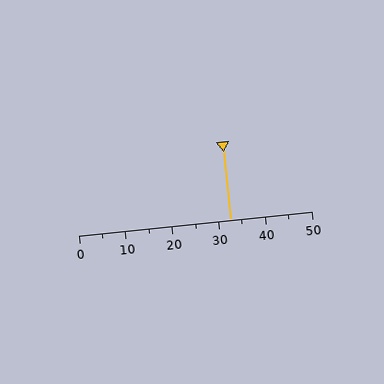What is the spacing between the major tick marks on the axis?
The major ticks are spaced 10 apart.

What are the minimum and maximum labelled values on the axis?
The axis runs from 0 to 50.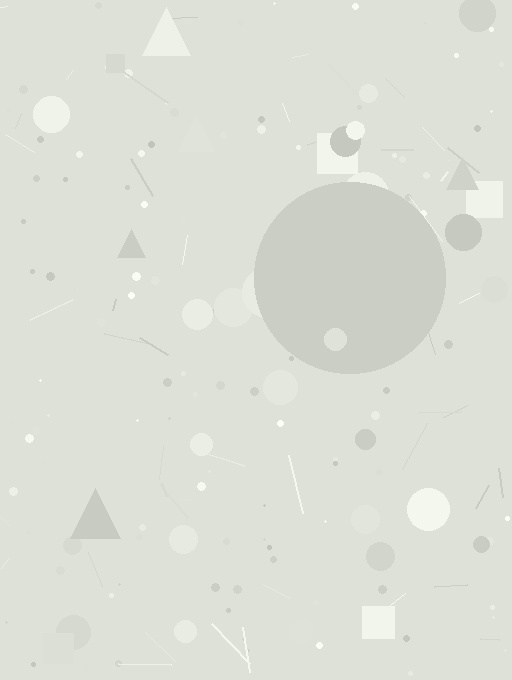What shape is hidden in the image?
A circle is hidden in the image.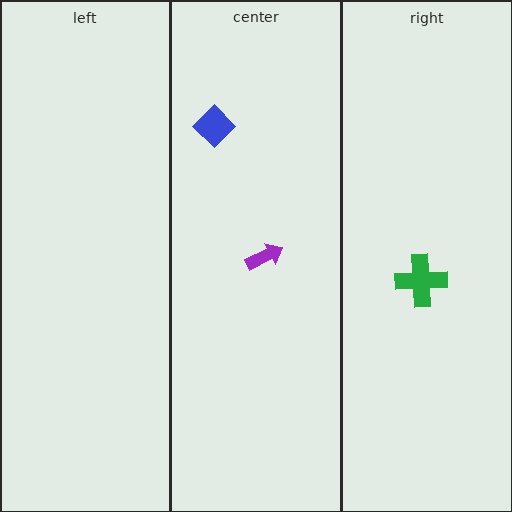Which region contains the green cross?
The right region.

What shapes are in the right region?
The green cross.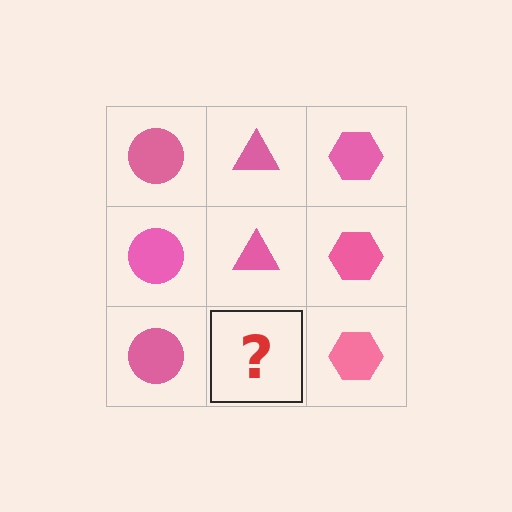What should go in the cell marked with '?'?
The missing cell should contain a pink triangle.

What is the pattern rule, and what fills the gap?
The rule is that each column has a consistent shape. The gap should be filled with a pink triangle.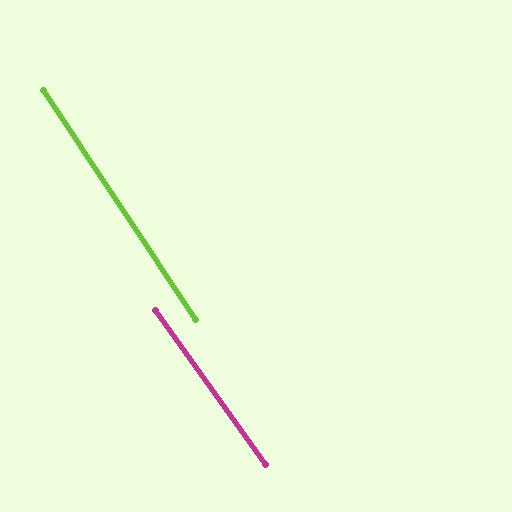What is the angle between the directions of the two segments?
Approximately 2 degrees.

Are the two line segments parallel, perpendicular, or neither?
Parallel — their directions differ by only 1.8°.